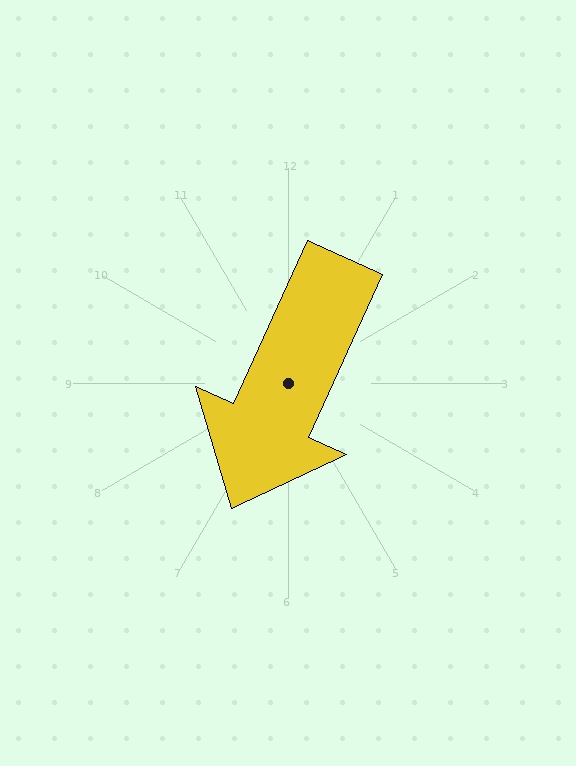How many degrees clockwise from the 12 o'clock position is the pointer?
Approximately 204 degrees.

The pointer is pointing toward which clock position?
Roughly 7 o'clock.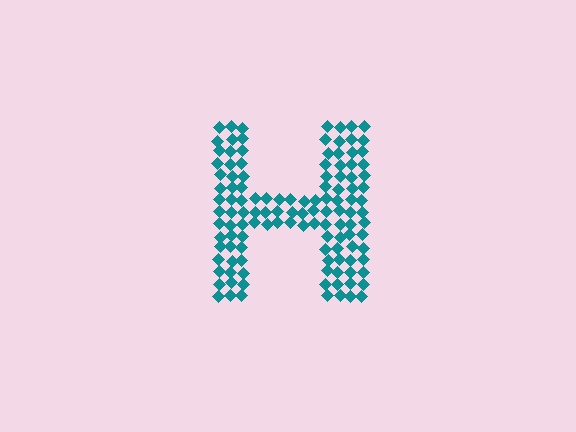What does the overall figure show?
The overall figure shows the letter H.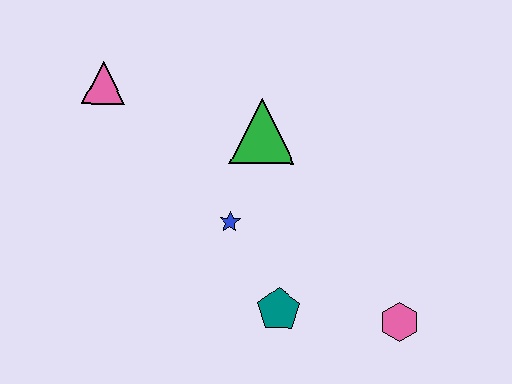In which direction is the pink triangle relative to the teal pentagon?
The pink triangle is above the teal pentagon.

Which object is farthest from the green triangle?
The pink hexagon is farthest from the green triangle.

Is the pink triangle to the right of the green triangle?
No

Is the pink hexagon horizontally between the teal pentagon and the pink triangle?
No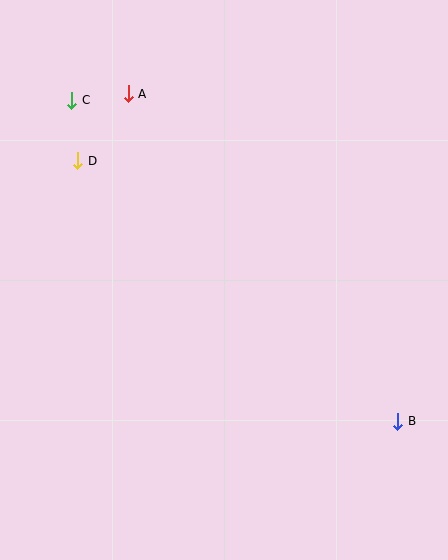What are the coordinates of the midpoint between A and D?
The midpoint between A and D is at (103, 127).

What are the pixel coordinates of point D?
Point D is at (78, 161).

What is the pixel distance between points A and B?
The distance between A and B is 424 pixels.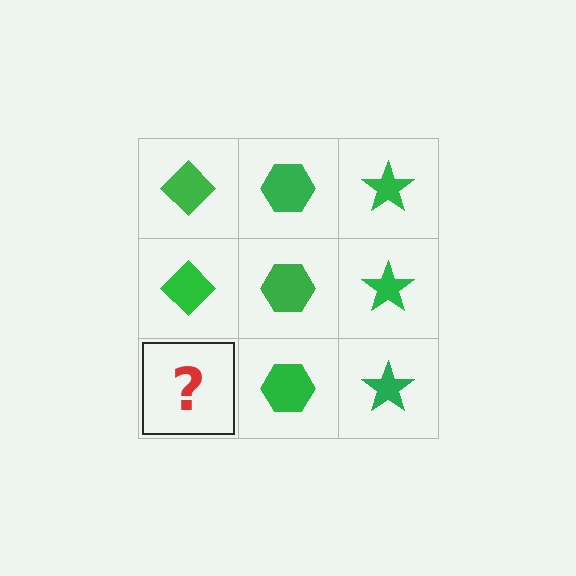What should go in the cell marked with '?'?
The missing cell should contain a green diamond.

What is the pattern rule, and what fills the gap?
The rule is that each column has a consistent shape. The gap should be filled with a green diamond.